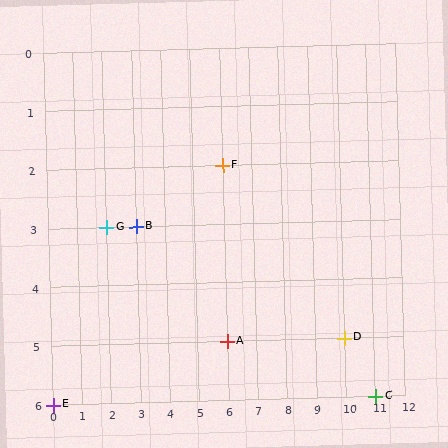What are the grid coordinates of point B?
Point B is at grid coordinates (3, 3).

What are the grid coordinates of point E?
Point E is at grid coordinates (0, 6).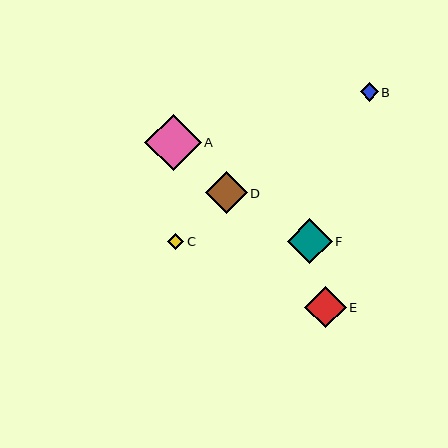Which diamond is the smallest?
Diamond C is the smallest with a size of approximately 16 pixels.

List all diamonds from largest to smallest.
From largest to smallest: A, F, D, E, B, C.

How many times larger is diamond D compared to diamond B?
Diamond D is approximately 2.3 times the size of diamond B.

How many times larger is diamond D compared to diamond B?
Diamond D is approximately 2.3 times the size of diamond B.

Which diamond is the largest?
Diamond A is the largest with a size of approximately 56 pixels.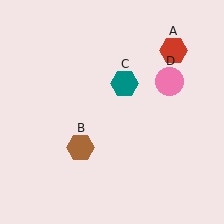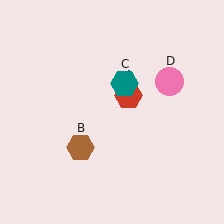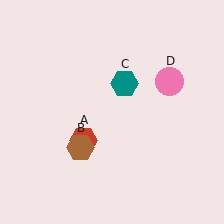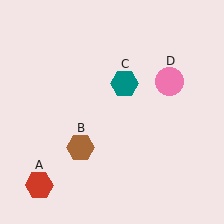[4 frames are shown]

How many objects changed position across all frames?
1 object changed position: red hexagon (object A).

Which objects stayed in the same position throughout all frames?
Brown hexagon (object B) and teal hexagon (object C) and pink circle (object D) remained stationary.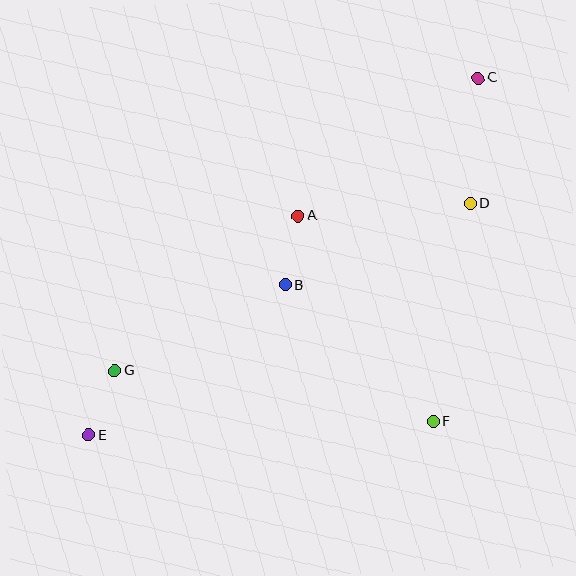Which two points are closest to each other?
Points E and G are closest to each other.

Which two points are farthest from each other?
Points C and E are farthest from each other.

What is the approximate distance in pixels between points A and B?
The distance between A and B is approximately 70 pixels.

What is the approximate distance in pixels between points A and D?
The distance between A and D is approximately 173 pixels.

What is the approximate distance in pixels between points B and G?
The distance between B and G is approximately 191 pixels.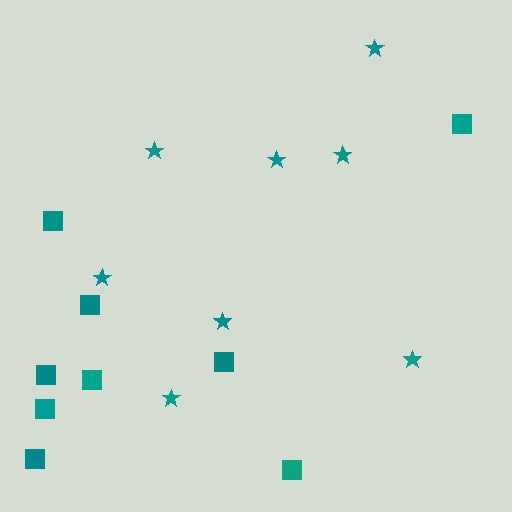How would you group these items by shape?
There are 2 groups: one group of squares (9) and one group of stars (8).